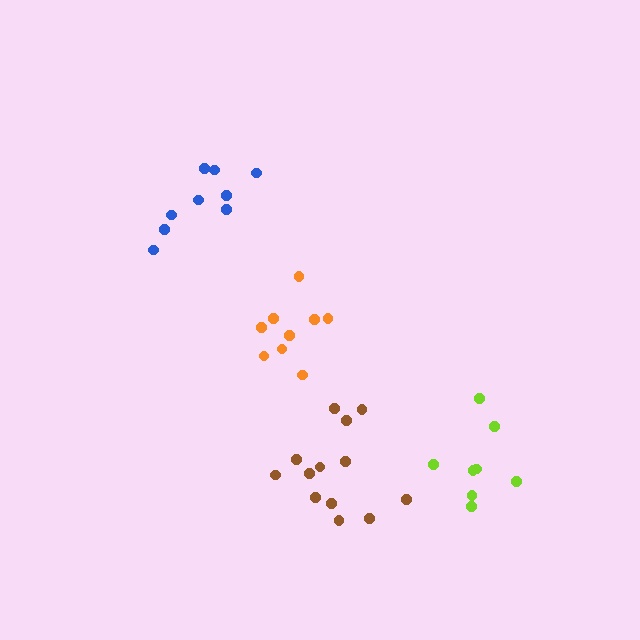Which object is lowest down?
The brown cluster is bottommost.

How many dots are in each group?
Group 1: 13 dots, Group 2: 9 dots, Group 3: 8 dots, Group 4: 9 dots (39 total).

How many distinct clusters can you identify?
There are 4 distinct clusters.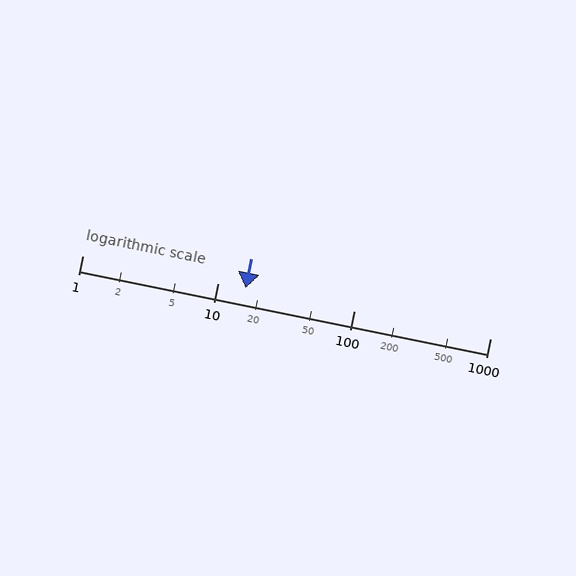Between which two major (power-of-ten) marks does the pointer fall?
The pointer is between 10 and 100.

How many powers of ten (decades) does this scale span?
The scale spans 3 decades, from 1 to 1000.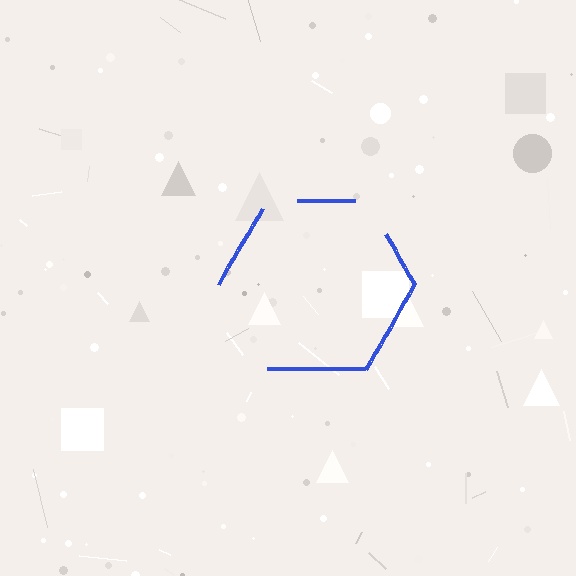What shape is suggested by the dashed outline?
The dashed outline suggests a hexagon.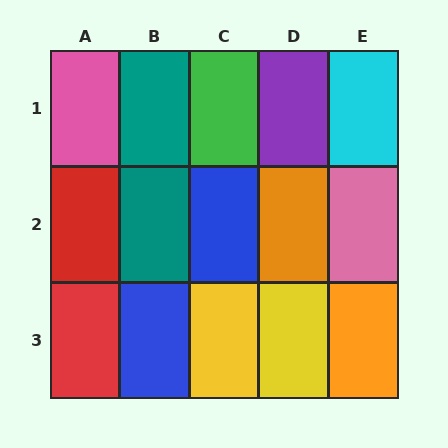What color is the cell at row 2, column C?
Blue.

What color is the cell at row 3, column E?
Orange.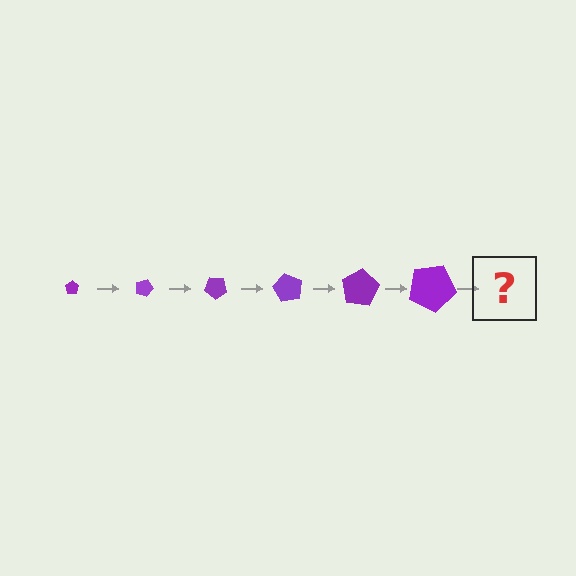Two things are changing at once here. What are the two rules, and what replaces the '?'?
The two rules are that the pentagon grows larger each step and it rotates 20 degrees each step. The '?' should be a pentagon, larger than the previous one and rotated 120 degrees from the start.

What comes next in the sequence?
The next element should be a pentagon, larger than the previous one and rotated 120 degrees from the start.